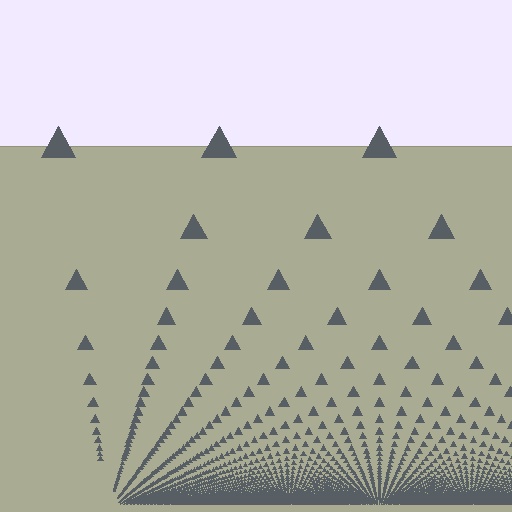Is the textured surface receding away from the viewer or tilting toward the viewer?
The surface appears to tilt toward the viewer. Texture elements get larger and sparser toward the top.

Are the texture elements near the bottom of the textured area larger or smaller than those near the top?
Smaller. The gradient is inverted — elements near the bottom are smaller and denser.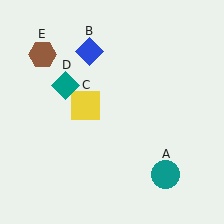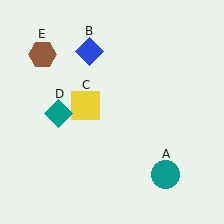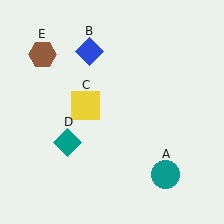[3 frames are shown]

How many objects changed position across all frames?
1 object changed position: teal diamond (object D).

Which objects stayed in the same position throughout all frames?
Teal circle (object A) and blue diamond (object B) and yellow square (object C) and brown hexagon (object E) remained stationary.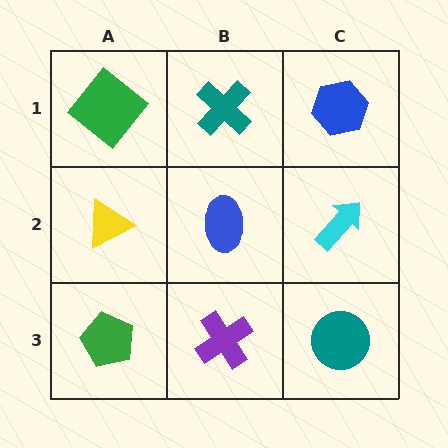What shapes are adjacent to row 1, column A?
A yellow triangle (row 2, column A), a teal cross (row 1, column B).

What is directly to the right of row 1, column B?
A blue hexagon.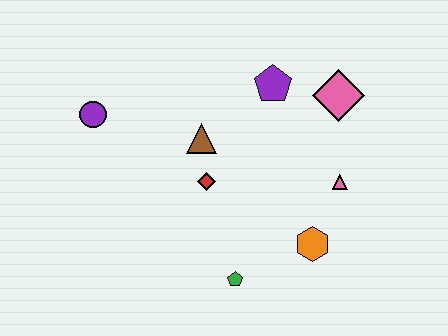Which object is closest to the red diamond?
The brown triangle is closest to the red diamond.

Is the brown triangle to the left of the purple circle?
No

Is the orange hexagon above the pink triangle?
No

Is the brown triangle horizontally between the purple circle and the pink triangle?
Yes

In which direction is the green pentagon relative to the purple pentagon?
The green pentagon is below the purple pentagon.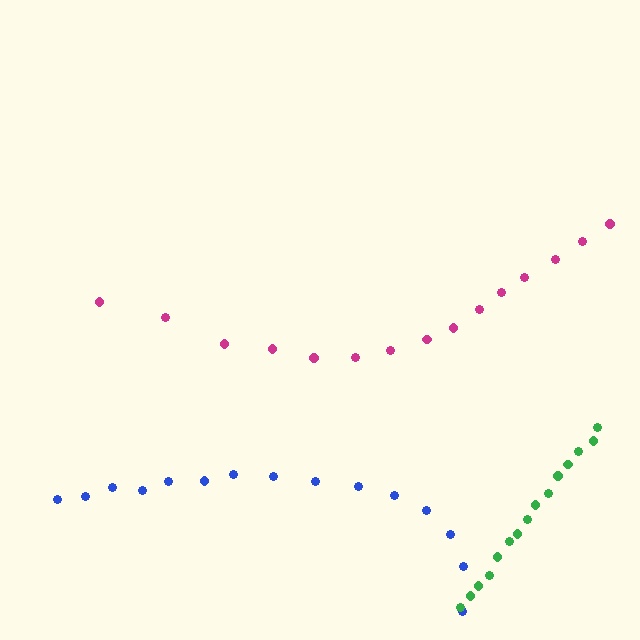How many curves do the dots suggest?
There are 3 distinct paths.